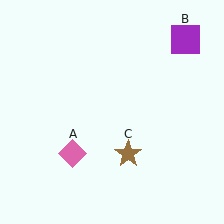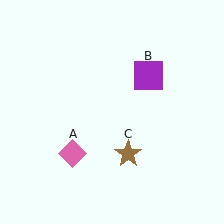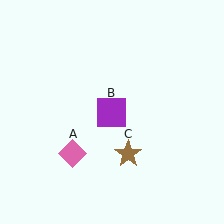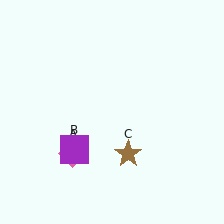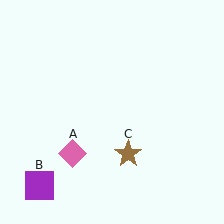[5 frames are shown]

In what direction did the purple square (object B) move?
The purple square (object B) moved down and to the left.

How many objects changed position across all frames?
1 object changed position: purple square (object B).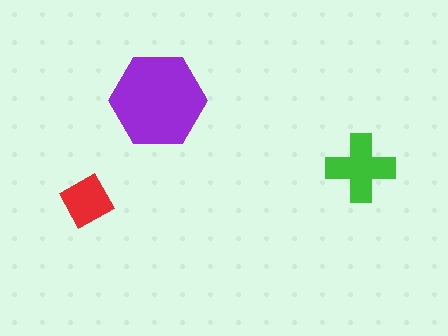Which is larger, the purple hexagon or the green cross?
The purple hexagon.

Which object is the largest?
The purple hexagon.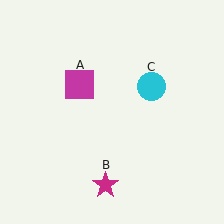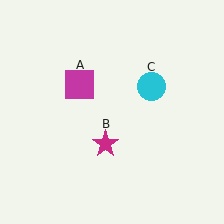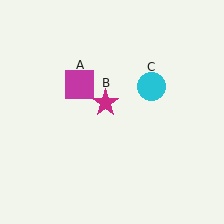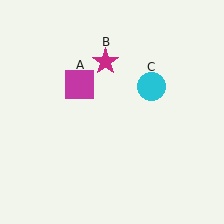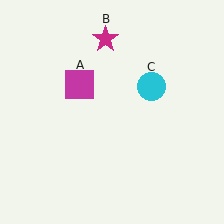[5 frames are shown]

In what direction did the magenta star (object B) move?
The magenta star (object B) moved up.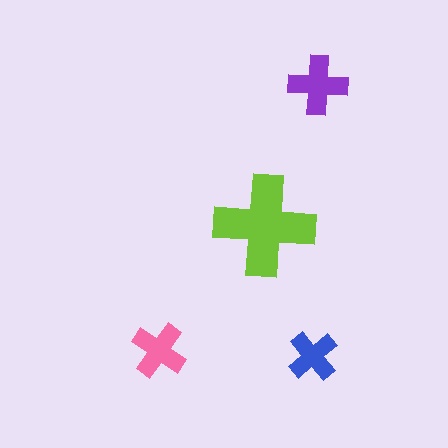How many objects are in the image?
There are 4 objects in the image.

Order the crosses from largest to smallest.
the lime one, the purple one, the pink one, the blue one.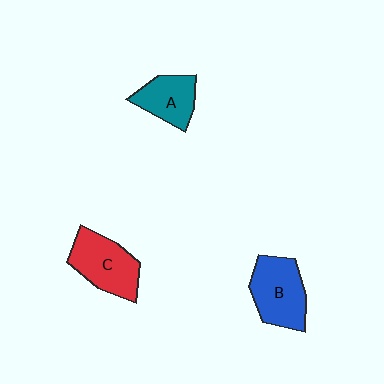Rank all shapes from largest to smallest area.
From largest to smallest: B (blue), C (red), A (teal).